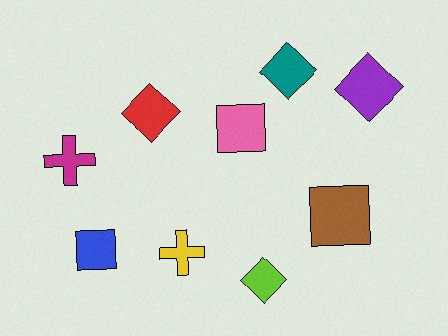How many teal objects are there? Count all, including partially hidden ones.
There is 1 teal object.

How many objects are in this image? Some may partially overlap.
There are 9 objects.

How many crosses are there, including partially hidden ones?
There are 2 crosses.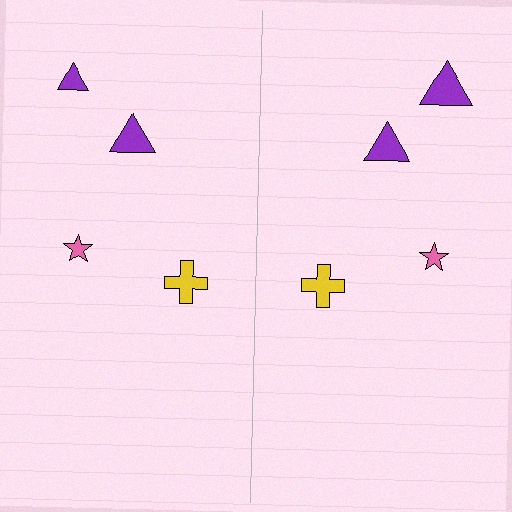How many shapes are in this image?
There are 8 shapes in this image.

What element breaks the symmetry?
The purple triangle on the right side has a different size than its mirror counterpart.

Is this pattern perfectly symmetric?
No, the pattern is not perfectly symmetric. The purple triangle on the right side has a different size than its mirror counterpart.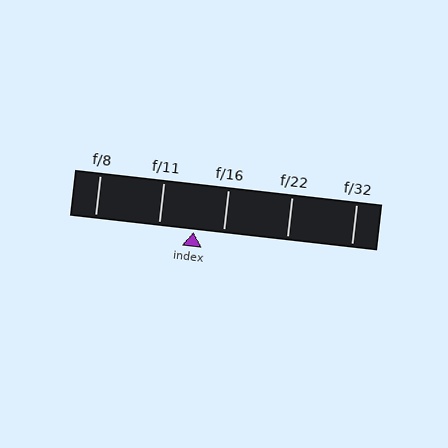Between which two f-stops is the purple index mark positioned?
The index mark is between f/11 and f/16.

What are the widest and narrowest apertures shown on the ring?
The widest aperture shown is f/8 and the narrowest is f/32.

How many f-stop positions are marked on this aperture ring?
There are 5 f-stop positions marked.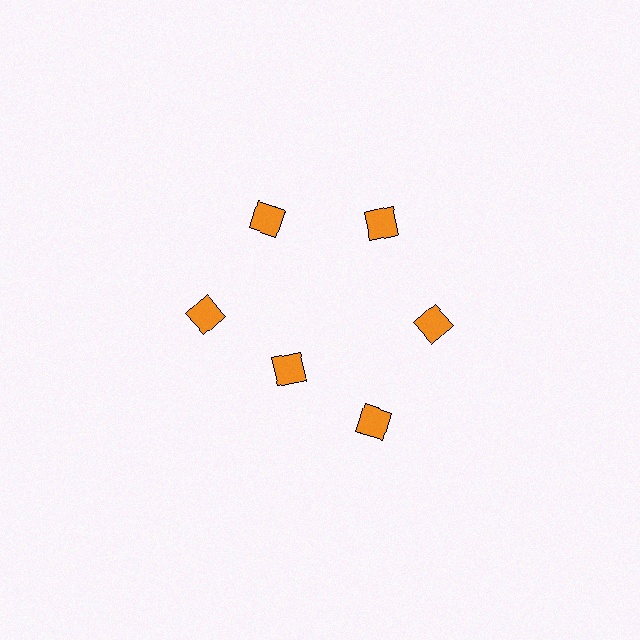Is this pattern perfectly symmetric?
No. The 6 orange diamonds are arranged in a ring, but one element near the 7 o'clock position is pulled inward toward the center, breaking the 6-fold rotational symmetry.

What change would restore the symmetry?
The symmetry would be restored by moving it outward, back onto the ring so that all 6 diamonds sit at equal angles and equal distance from the center.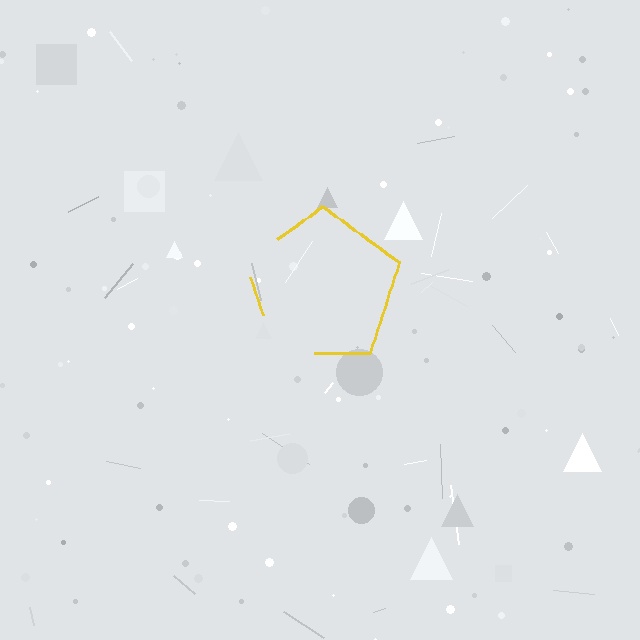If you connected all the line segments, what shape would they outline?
They would outline a pentagon.